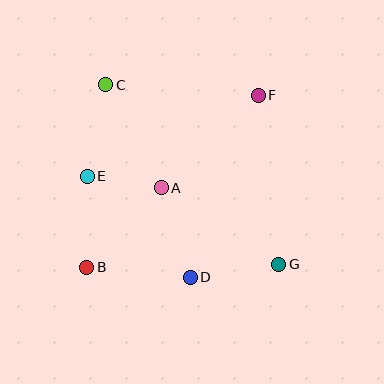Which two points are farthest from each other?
Points C and G are farthest from each other.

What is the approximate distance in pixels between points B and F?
The distance between B and F is approximately 243 pixels.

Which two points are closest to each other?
Points A and E are closest to each other.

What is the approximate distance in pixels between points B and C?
The distance between B and C is approximately 183 pixels.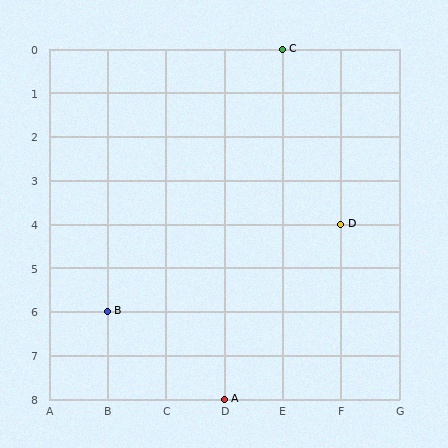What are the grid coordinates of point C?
Point C is at grid coordinates (E, 0).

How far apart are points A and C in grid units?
Points A and C are 1 column and 8 rows apart (about 8.1 grid units diagonally).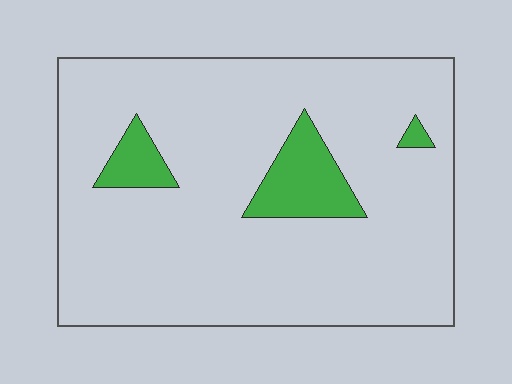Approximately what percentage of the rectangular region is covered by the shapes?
Approximately 10%.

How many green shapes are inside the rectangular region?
3.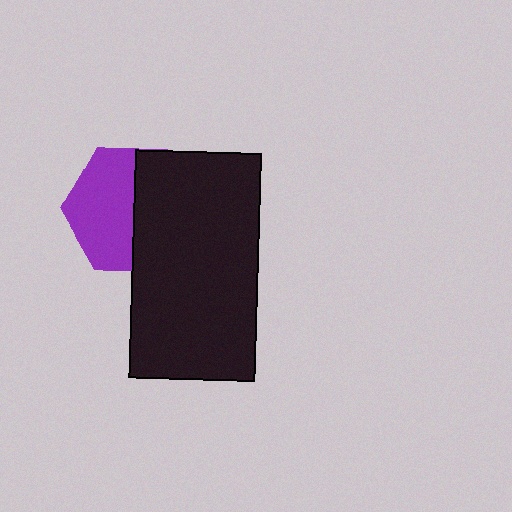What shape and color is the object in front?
The object in front is a black rectangle.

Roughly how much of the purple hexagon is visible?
About half of it is visible (roughly 52%).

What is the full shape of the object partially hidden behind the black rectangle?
The partially hidden object is a purple hexagon.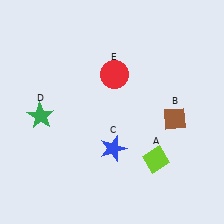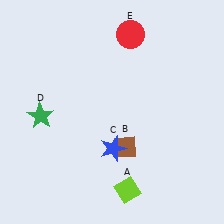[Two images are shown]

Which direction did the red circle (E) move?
The red circle (E) moved up.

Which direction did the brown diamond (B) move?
The brown diamond (B) moved left.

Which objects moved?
The objects that moved are: the lime diamond (A), the brown diamond (B), the red circle (E).